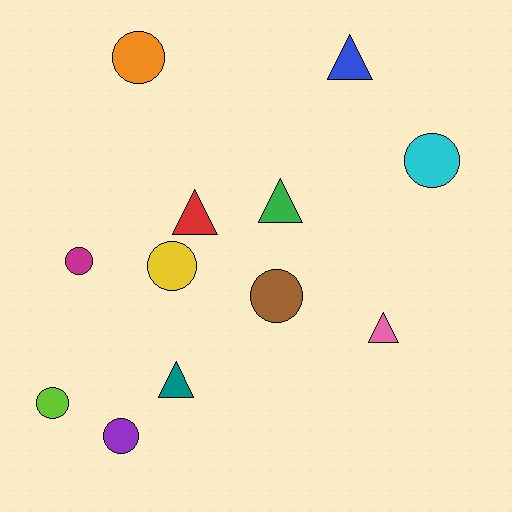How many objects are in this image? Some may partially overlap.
There are 12 objects.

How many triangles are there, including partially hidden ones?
There are 5 triangles.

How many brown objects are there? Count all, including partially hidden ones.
There is 1 brown object.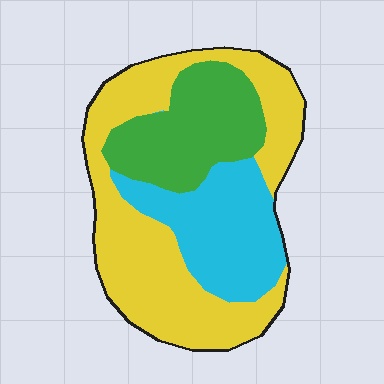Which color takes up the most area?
Yellow, at roughly 50%.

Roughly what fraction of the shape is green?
Green takes up about one quarter (1/4) of the shape.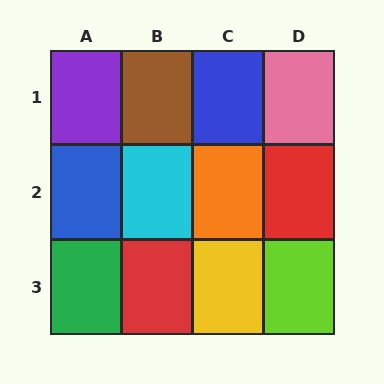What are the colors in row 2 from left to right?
Blue, cyan, orange, red.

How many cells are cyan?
1 cell is cyan.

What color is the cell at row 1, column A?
Purple.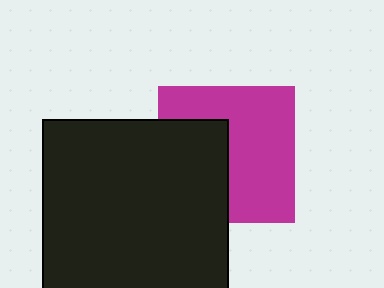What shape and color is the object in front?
The object in front is a black square.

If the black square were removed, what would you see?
You would see the complete magenta square.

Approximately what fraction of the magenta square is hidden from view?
Roughly 39% of the magenta square is hidden behind the black square.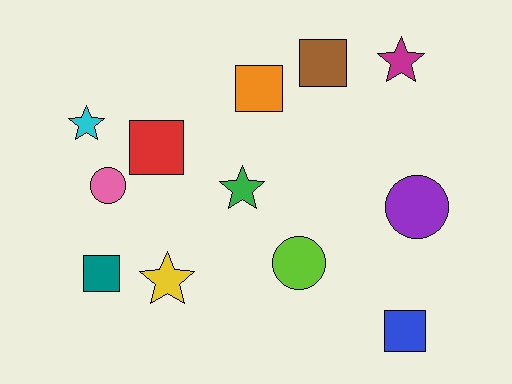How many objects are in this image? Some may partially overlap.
There are 12 objects.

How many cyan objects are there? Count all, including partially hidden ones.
There is 1 cyan object.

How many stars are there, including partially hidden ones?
There are 4 stars.